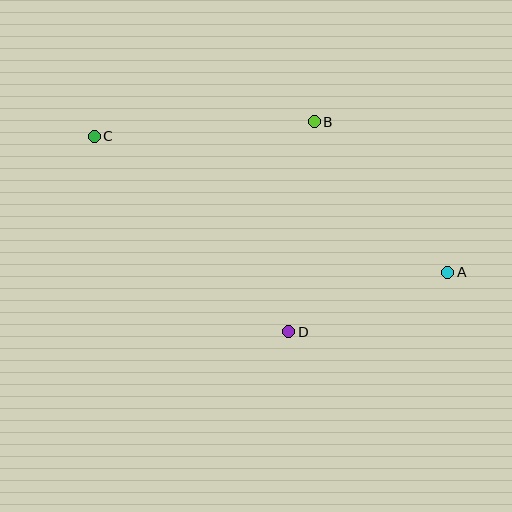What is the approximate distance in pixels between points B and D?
The distance between B and D is approximately 212 pixels.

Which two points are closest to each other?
Points A and D are closest to each other.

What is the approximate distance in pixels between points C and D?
The distance between C and D is approximately 276 pixels.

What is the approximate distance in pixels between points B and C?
The distance between B and C is approximately 220 pixels.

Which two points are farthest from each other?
Points A and C are farthest from each other.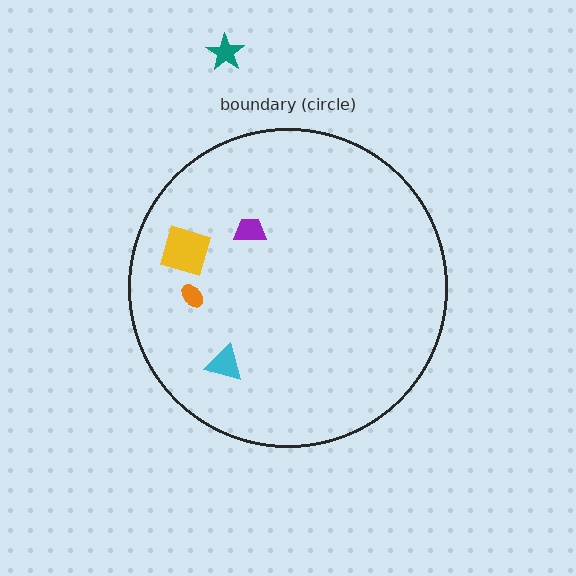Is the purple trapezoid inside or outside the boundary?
Inside.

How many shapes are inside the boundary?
4 inside, 1 outside.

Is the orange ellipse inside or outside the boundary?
Inside.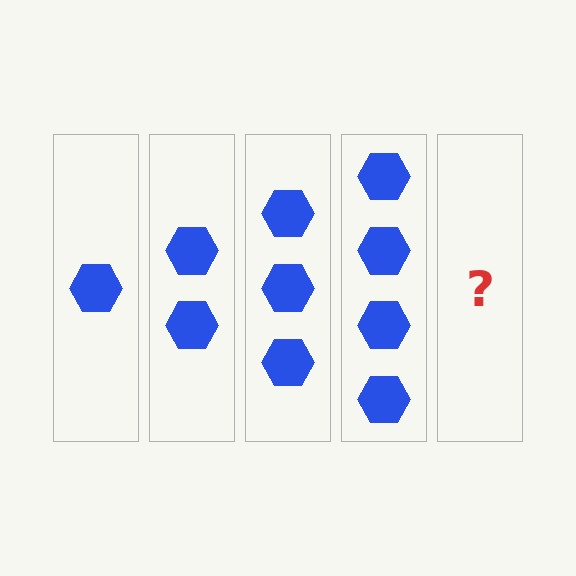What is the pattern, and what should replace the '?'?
The pattern is that each step adds one more hexagon. The '?' should be 5 hexagons.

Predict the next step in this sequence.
The next step is 5 hexagons.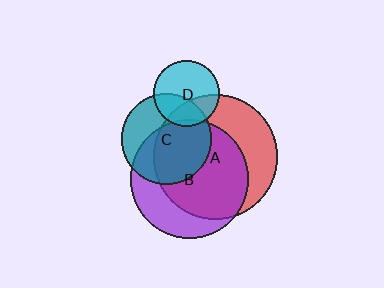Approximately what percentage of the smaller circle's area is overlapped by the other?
Approximately 30%.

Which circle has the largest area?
Circle A (red).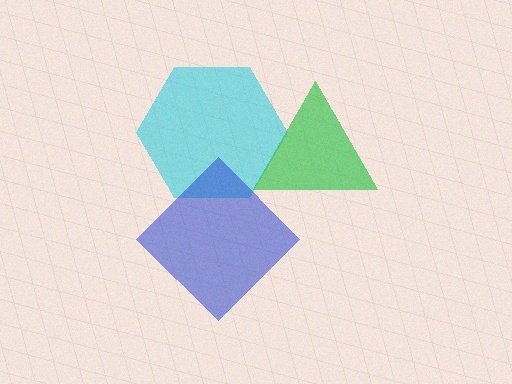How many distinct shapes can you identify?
There are 3 distinct shapes: a cyan hexagon, a blue diamond, a green triangle.